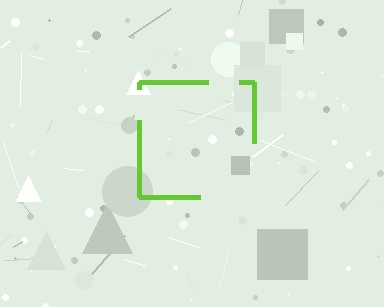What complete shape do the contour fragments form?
The contour fragments form a square.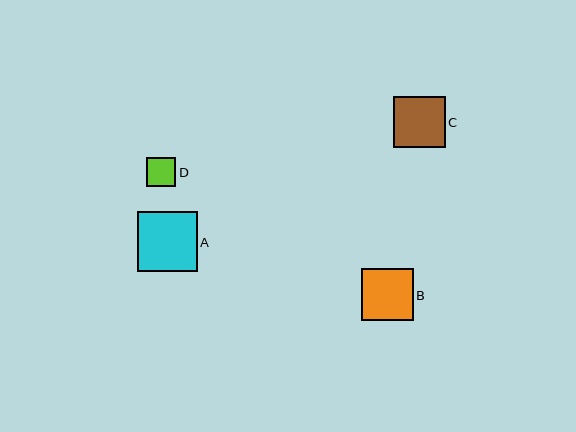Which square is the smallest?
Square D is the smallest with a size of approximately 29 pixels.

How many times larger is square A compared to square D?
Square A is approximately 2.0 times the size of square D.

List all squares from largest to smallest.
From largest to smallest: A, C, B, D.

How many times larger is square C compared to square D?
Square C is approximately 1.8 times the size of square D.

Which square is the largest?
Square A is the largest with a size of approximately 60 pixels.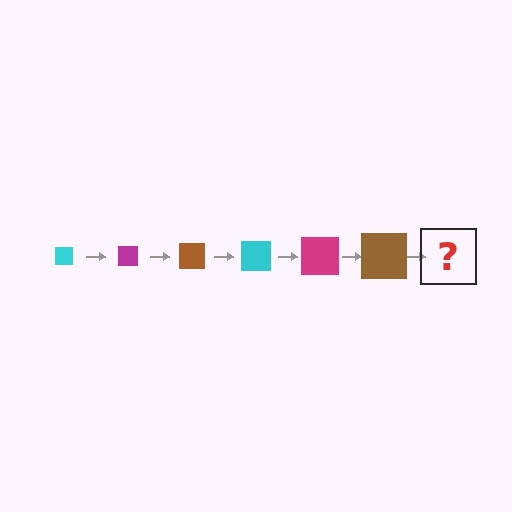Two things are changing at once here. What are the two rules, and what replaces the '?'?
The two rules are that the square grows larger each step and the color cycles through cyan, magenta, and brown. The '?' should be a cyan square, larger than the previous one.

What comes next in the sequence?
The next element should be a cyan square, larger than the previous one.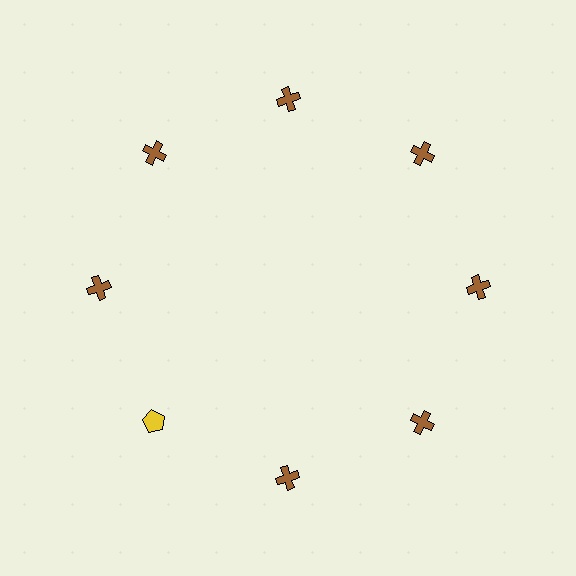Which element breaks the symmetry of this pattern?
The yellow pentagon at roughly the 8 o'clock position breaks the symmetry. All other shapes are brown crosses.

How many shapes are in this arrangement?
There are 8 shapes arranged in a ring pattern.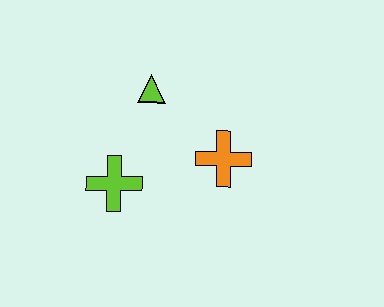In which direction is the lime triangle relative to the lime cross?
The lime triangle is above the lime cross.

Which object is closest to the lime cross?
The lime triangle is closest to the lime cross.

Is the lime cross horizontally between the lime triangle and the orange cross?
No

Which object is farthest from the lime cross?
The orange cross is farthest from the lime cross.